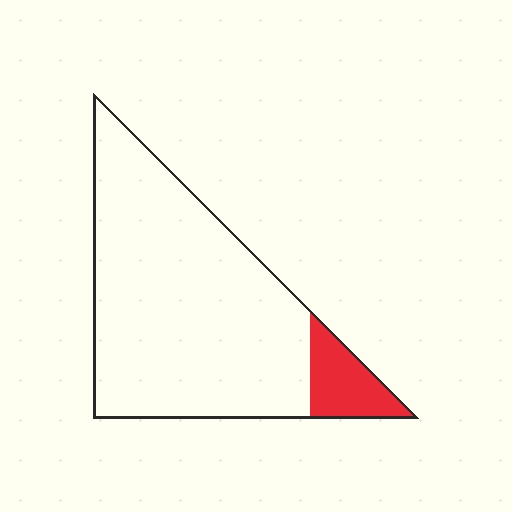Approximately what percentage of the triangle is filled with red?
Approximately 10%.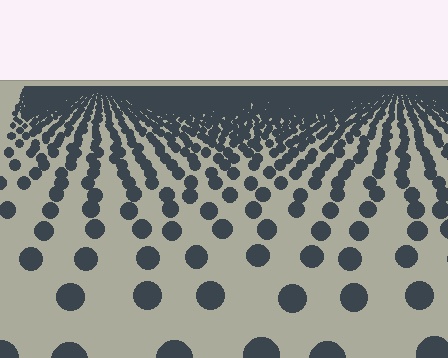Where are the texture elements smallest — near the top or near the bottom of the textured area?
Near the top.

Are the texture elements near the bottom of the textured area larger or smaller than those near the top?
Larger. Near the bottom, elements are closer to the viewer and appear at a bigger on-screen size.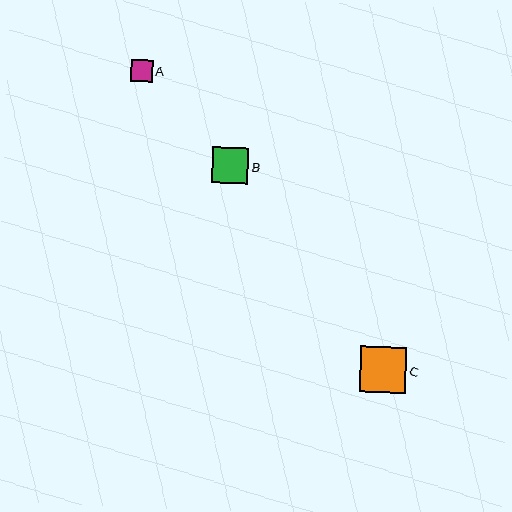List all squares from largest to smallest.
From largest to smallest: C, B, A.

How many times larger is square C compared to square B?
Square C is approximately 1.3 times the size of square B.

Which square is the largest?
Square C is the largest with a size of approximately 46 pixels.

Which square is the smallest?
Square A is the smallest with a size of approximately 22 pixels.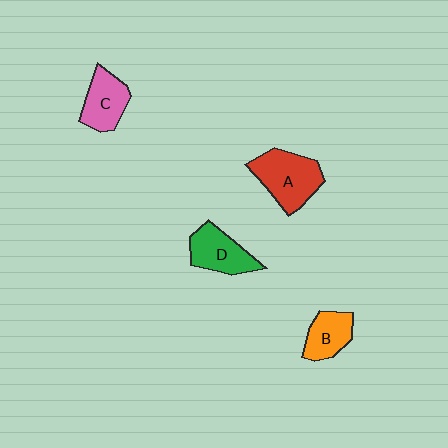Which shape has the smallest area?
Shape B (orange).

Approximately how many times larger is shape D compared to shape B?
Approximately 1.2 times.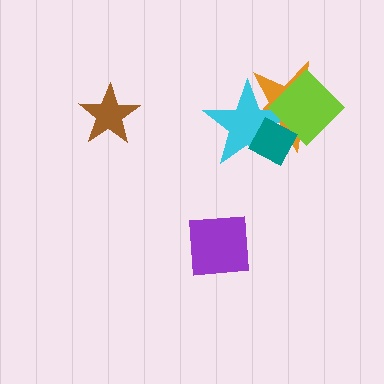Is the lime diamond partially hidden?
Yes, it is partially covered by another shape.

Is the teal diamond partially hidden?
No, no other shape covers it.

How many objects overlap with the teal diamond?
3 objects overlap with the teal diamond.